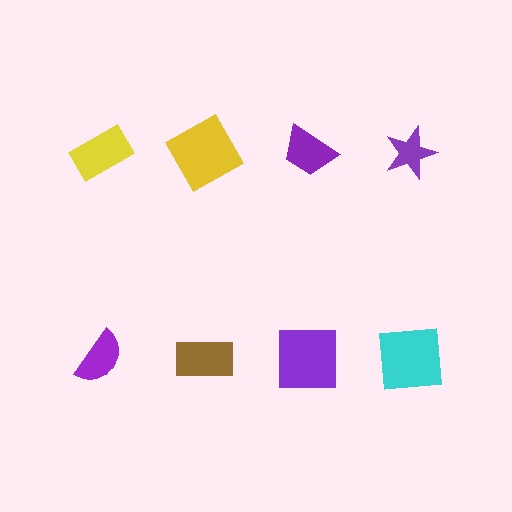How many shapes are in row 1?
4 shapes.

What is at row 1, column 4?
A purple star.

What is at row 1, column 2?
A yellow square.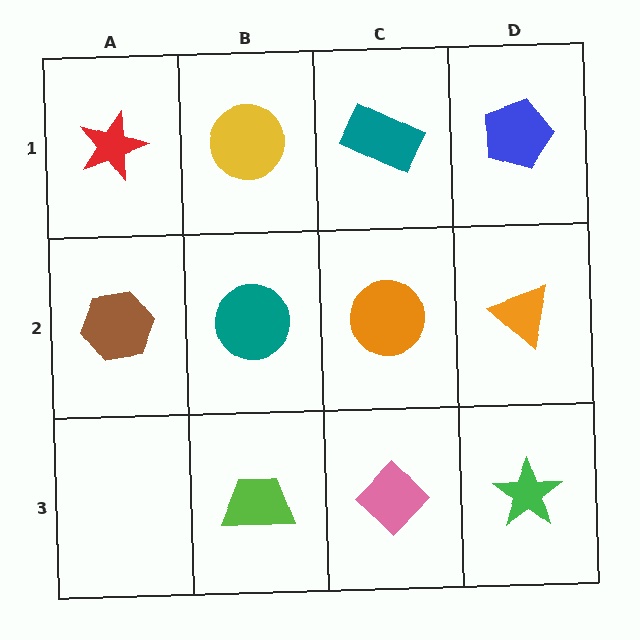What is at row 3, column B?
A lime trapezoid.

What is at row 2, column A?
A brown hexagon.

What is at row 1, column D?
A blue pentagon.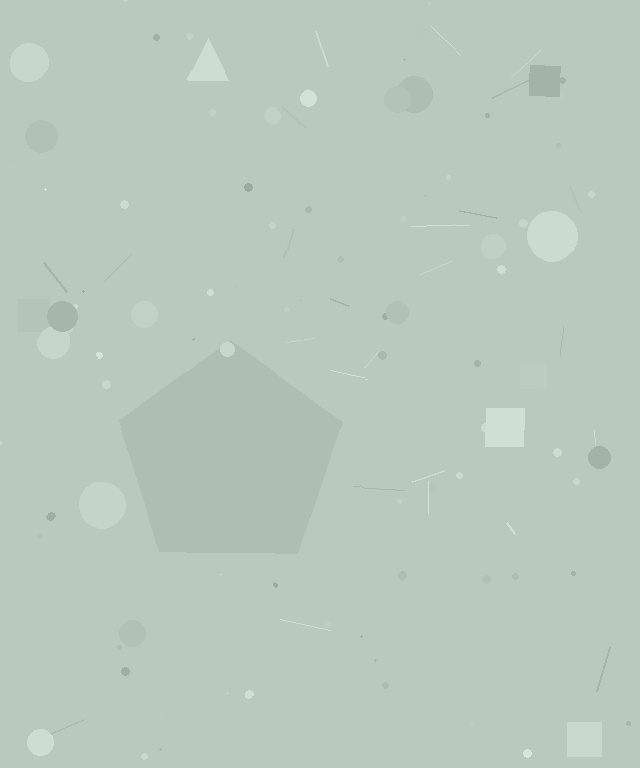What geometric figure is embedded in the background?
A pentagon is embedded in the background.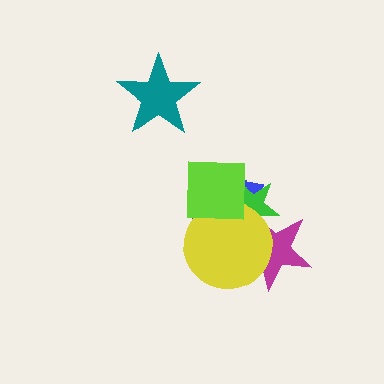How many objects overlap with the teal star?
0 objects overlap with the teal star.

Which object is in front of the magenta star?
The yellow circle is in front of the magenta star.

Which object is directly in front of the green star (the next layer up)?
The magenta star is directly in front of the green star.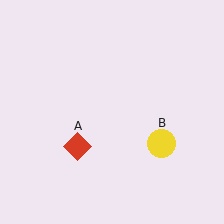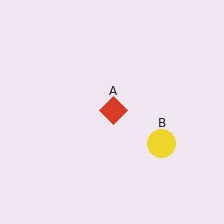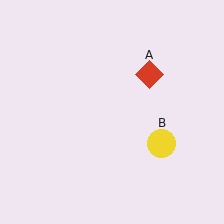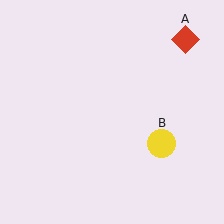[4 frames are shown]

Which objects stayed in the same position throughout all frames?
Yellow circle (object B) remained stationary.